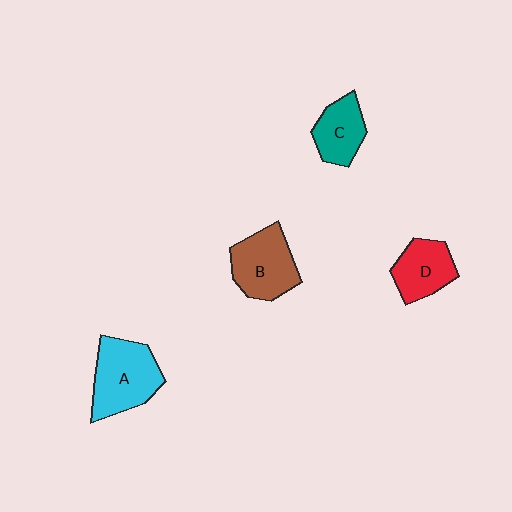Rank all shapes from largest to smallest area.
From largest to smallest: A (cyan), B (brown), D (red), C (teal).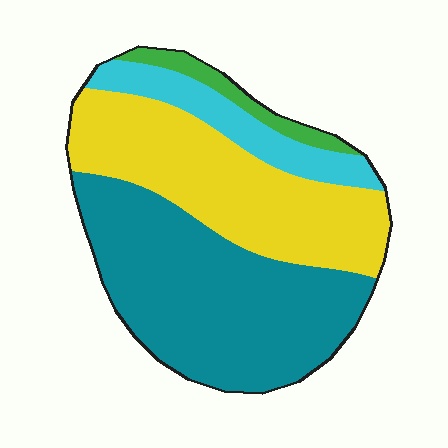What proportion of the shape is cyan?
Cyan covers 12% of the shape.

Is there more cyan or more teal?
Teal.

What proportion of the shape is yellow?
Yellow covers roughly 35% of the shape.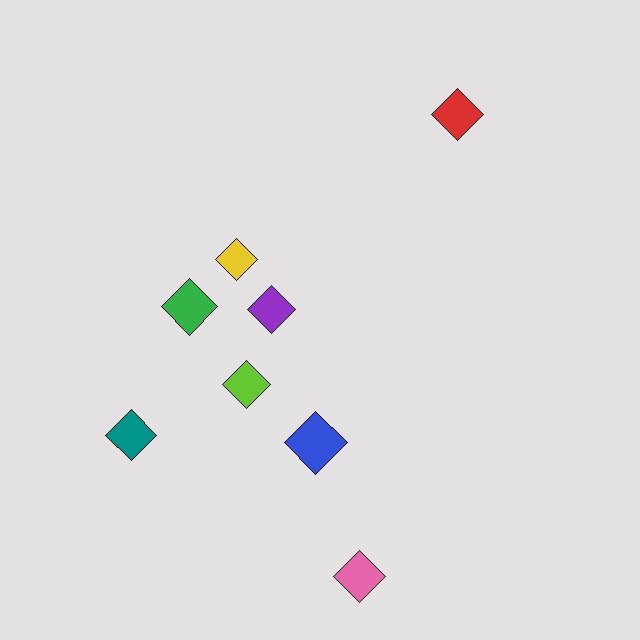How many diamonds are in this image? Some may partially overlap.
There are 8 diamonds.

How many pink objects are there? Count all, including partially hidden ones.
There is 1 pink object.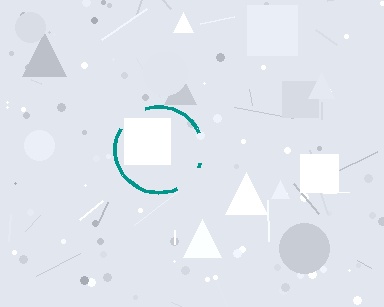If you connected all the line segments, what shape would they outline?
They would outline a circle.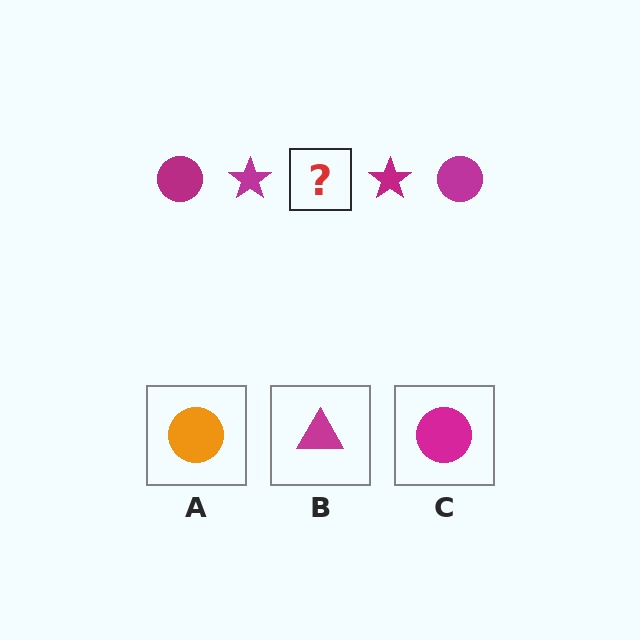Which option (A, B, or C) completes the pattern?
C.